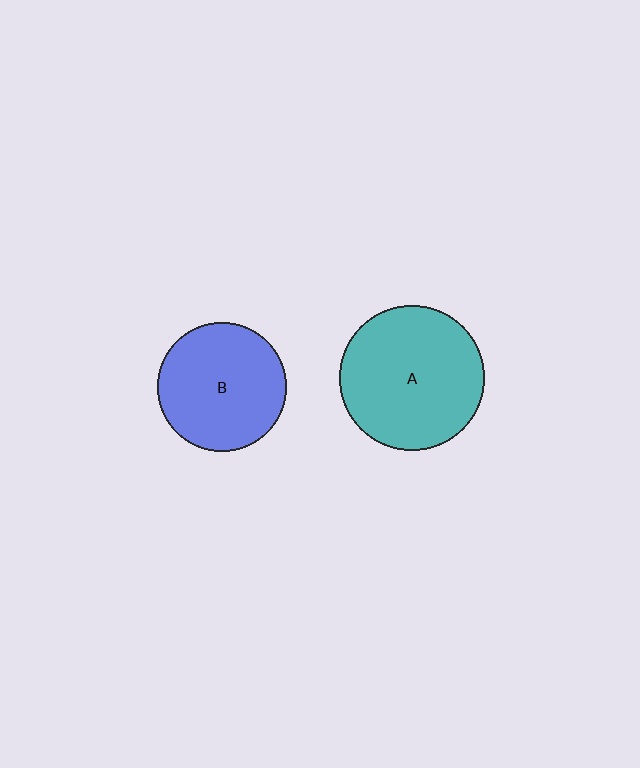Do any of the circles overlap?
No, none of the circles overlap.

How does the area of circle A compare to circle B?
Approximately 1.3 times.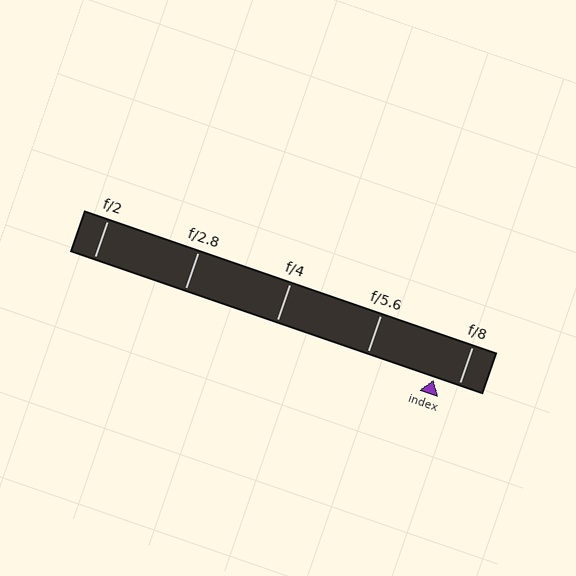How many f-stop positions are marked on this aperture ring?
There are 5 f-stop positions marked.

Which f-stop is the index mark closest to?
The index mark is closest to f/8.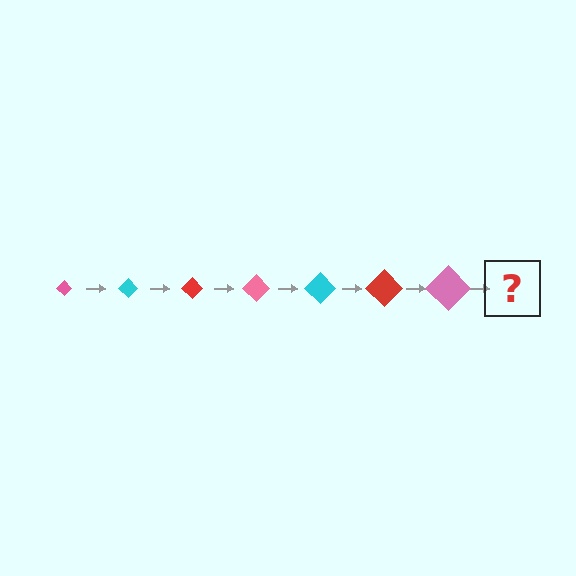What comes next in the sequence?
The next element should be a cyan diamond, larger than the previous one.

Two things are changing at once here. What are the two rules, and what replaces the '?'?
The two rules are that the diamond grows larger each step and the color cycles through pink, cyan, and red. The '?' should be a cyan diamond, larger than the previous one.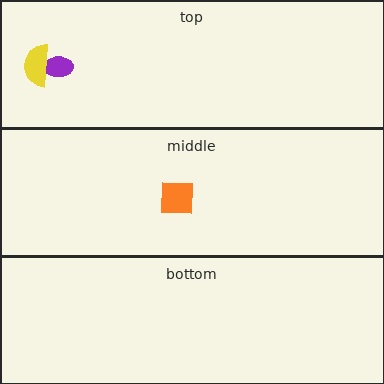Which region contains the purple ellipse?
The top region.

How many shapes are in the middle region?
1.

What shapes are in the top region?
The purple ellipse, the yellow semicircle.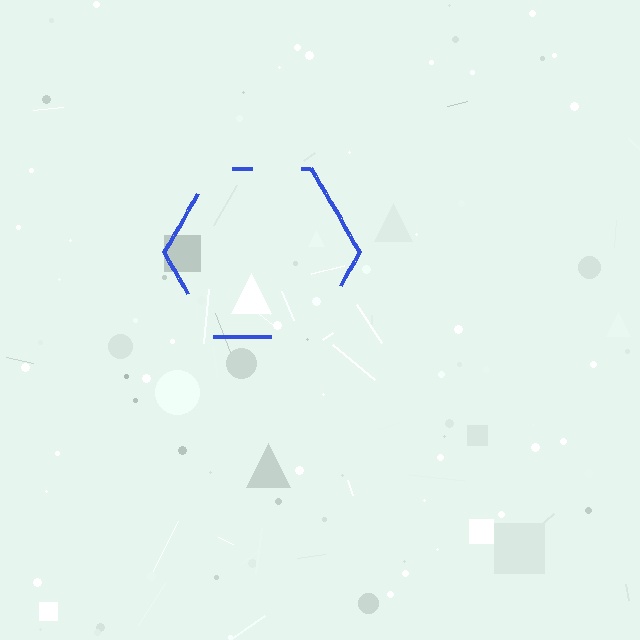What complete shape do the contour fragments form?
The contour fragments form a hexagon.